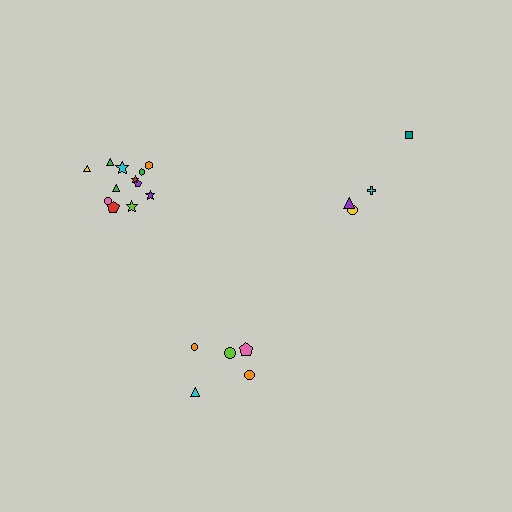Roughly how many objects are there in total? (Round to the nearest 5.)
Roughly 20 objects in total.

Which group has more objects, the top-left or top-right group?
The top-left group.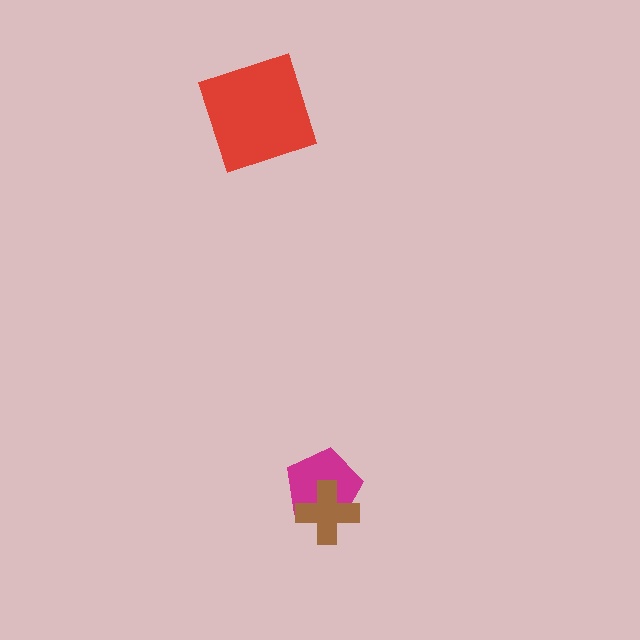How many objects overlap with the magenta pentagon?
1 object overlaps with the magenta pentagon.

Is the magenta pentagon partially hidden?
Yes, it is partially covered by another shape.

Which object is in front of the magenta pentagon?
The brown cross is in front of the magenta pentagon.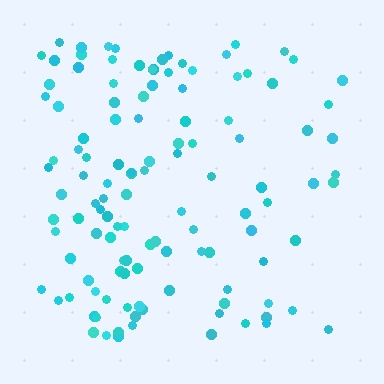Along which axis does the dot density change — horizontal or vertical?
Horizontal.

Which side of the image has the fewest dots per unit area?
The right.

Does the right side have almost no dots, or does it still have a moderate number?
Still a moderate number, just noticeably fewer than the left.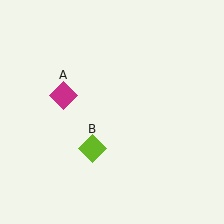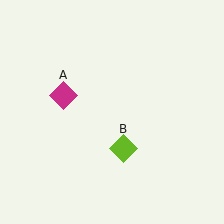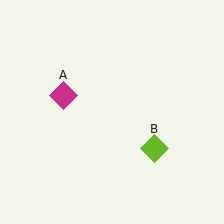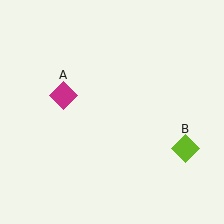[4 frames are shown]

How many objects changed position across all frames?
1 object changed position: lime diamond (object B).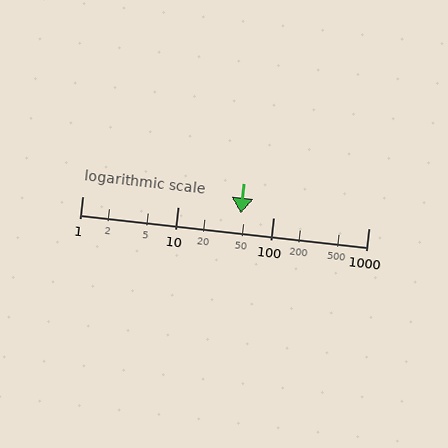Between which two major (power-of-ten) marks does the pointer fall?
The pointer is between 10 and 100.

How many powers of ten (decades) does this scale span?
The scale spans 3 decades, from 1 to 1000.